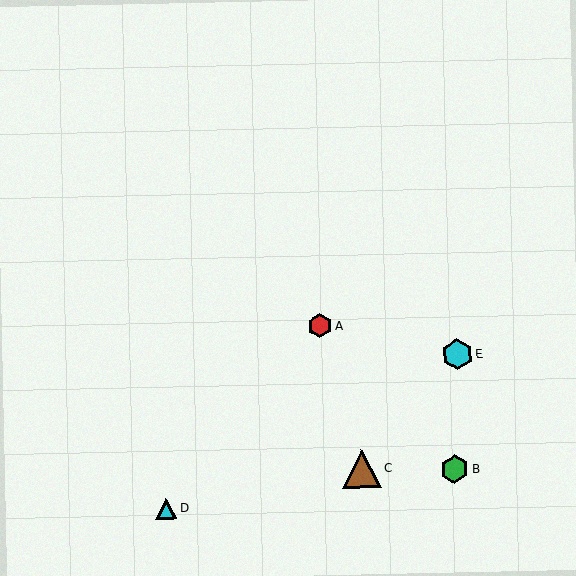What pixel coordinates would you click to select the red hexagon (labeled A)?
Click at (320, 326) to select the red hexagon A.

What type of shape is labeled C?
Shape C is a brown triangle.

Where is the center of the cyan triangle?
The center of the cyan triangle is at (166, 509).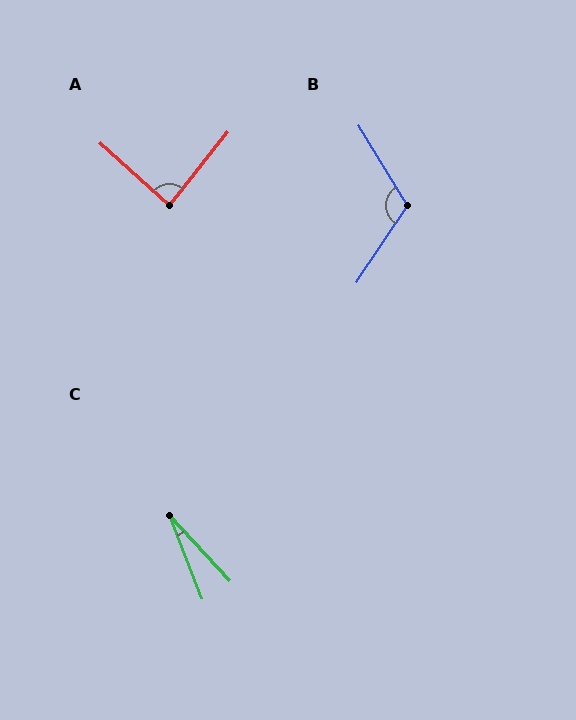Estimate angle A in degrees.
Approximately 87 degrees.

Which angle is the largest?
B, at approximately 115 degrees.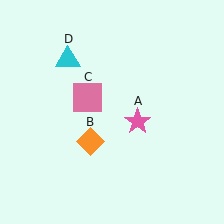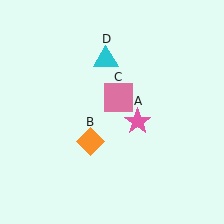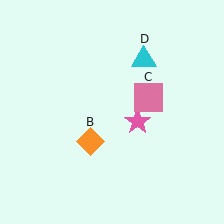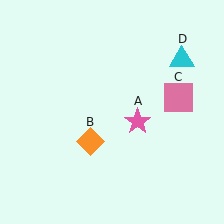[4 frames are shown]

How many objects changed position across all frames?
2 objects changed position: pink square (object C), cyan triangle (object D).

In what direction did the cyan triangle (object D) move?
The cyan triangle (object D) moved right.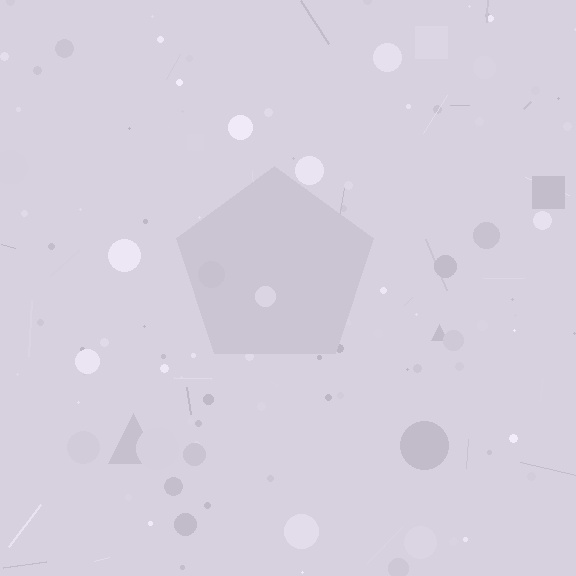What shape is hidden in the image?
A pentagon is hidden in the image.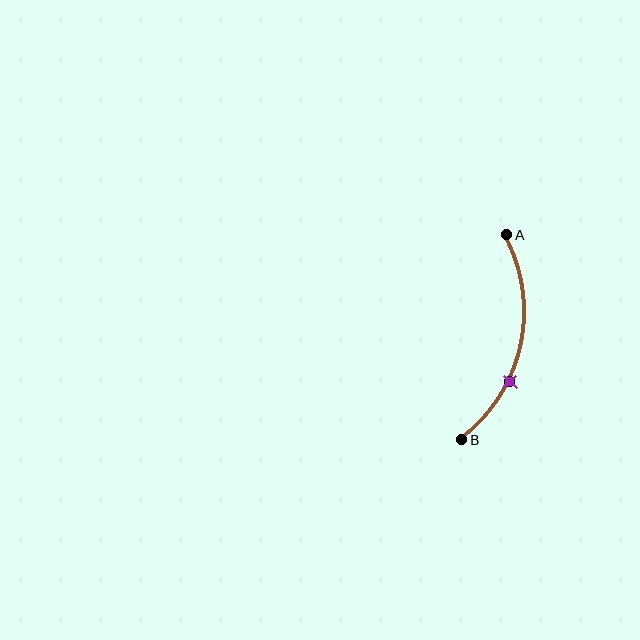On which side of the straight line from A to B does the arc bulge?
The arc bulges to the right of the straight line connecting A and B.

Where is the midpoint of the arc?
The arc midpoint is the point on the curve farthest from the straight line joining A and B. It sits to the right of that line.